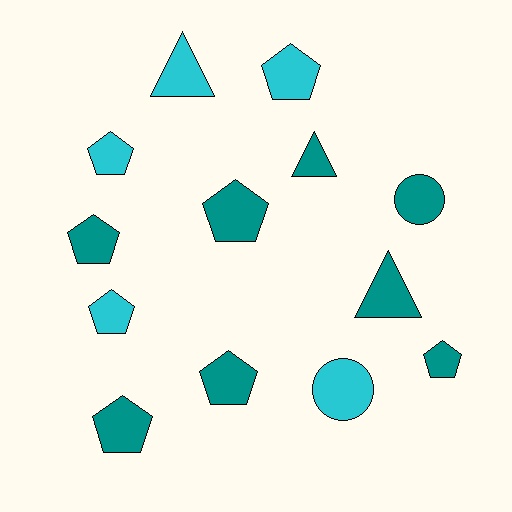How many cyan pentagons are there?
There are 3 cyan pentagons.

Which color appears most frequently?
Teal, with 8 objects.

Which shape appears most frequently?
Pentagon, with 8 objects.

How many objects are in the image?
There are 13 objects.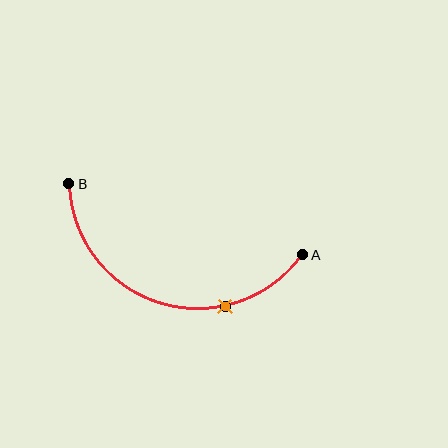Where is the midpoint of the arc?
The arc midpoint is the point on the curve farthest from the straight line joining A and B. It sits below that line.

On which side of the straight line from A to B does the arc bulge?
The arc bulges below the straight line connecting A and B.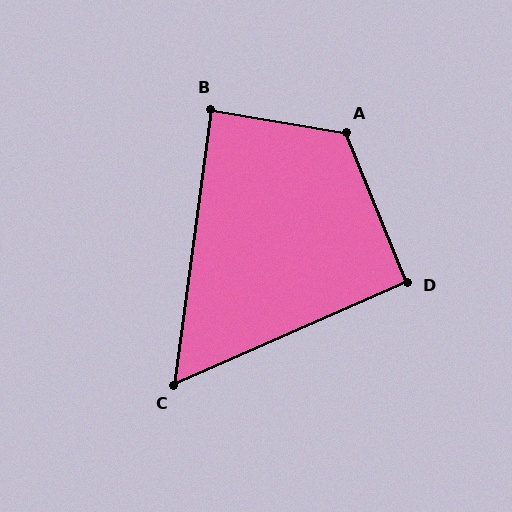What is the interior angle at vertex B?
Approximately 88 degrees (approximately right).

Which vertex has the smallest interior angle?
C, at approximately 58 degrees.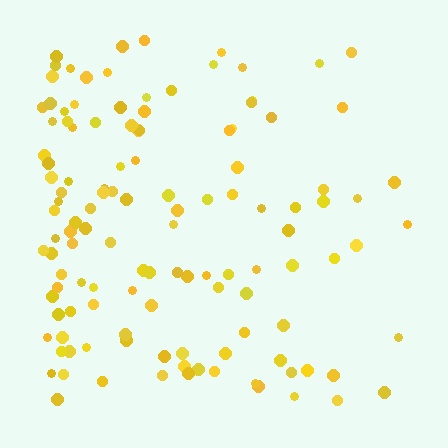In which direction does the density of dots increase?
From right to left, with the left side densest.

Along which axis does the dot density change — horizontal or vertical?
Horizontal.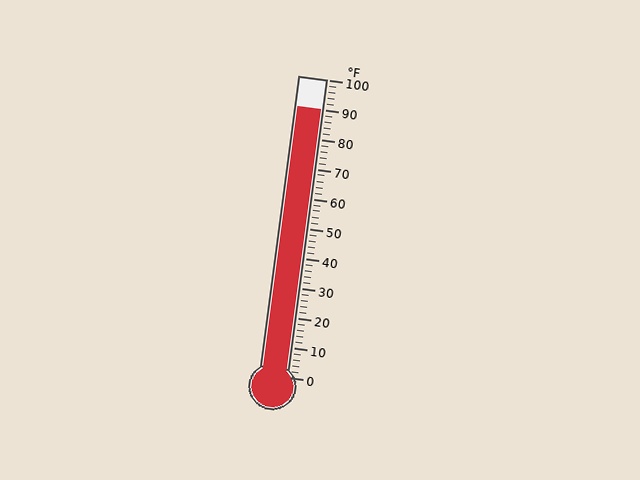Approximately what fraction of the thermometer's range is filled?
The thermometer is filled to approximately 90% of its range.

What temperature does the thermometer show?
The thermometer shows approximately 90°F.